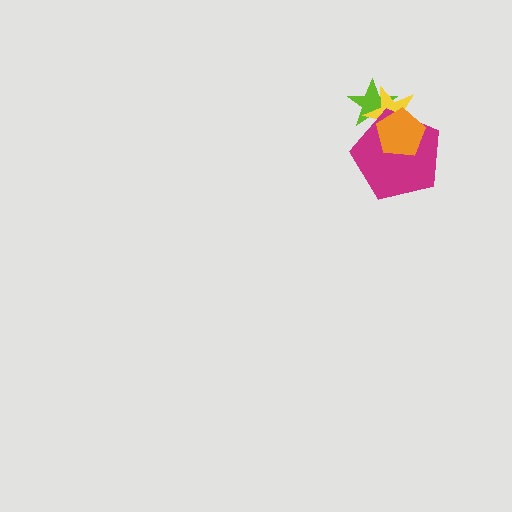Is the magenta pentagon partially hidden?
Yes, it is partially covered by another shape.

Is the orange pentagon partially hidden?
No, no other shape covers it.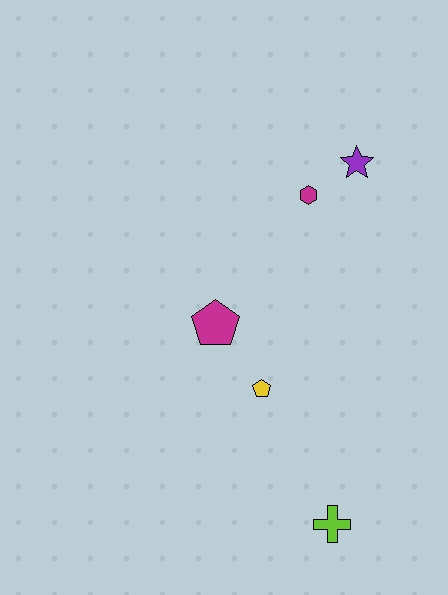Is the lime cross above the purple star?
No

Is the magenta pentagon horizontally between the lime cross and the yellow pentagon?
No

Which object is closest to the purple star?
The magenta hexagon is closest to the purple star.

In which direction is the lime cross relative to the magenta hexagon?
The lime cross is below the magenta hexagon.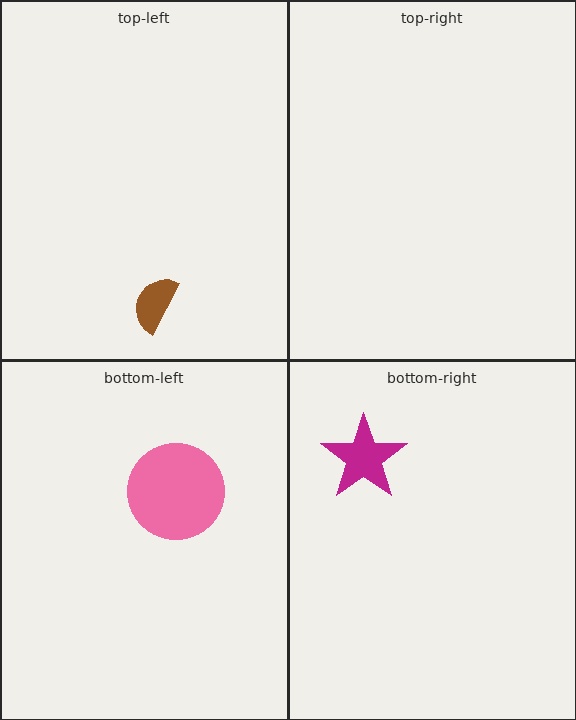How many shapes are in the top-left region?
1.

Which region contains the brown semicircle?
The top-left region.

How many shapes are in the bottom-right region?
1.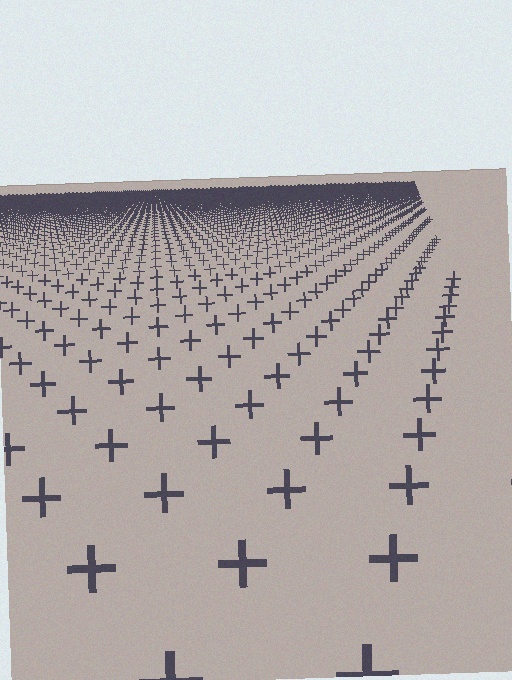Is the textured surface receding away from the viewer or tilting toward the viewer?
The surface is receding away from the viewer. Texture elements get smaller and denser toward the top.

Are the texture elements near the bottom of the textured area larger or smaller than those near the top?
Larger. Near the bottom, elements are closer to the viewer and appear at a bigger on-screen size.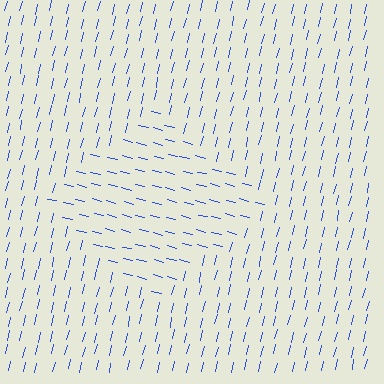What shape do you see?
I see a diamond.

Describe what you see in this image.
The image is filled with small blue line segments. A diamond region in the image has lines oriented differently from the surrounding lines, creating a visible texture boundary.